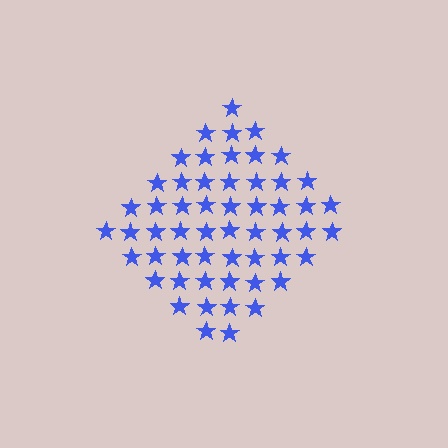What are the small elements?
The small elements are stars.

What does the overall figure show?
The overall figure shows a diamond.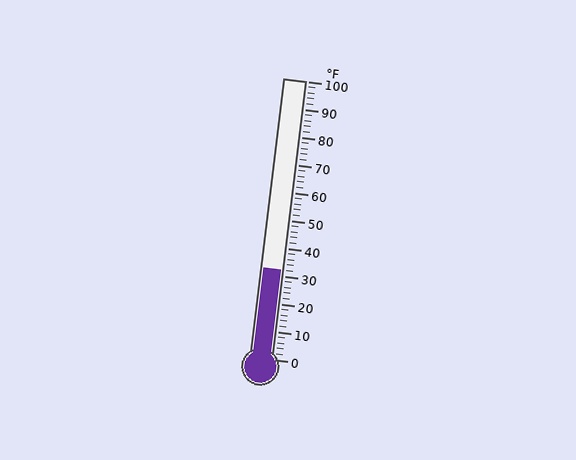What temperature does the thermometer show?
The thermometer shows approximately 32°F.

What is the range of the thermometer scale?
The thermometer scale ranges from 0°F to 100°F.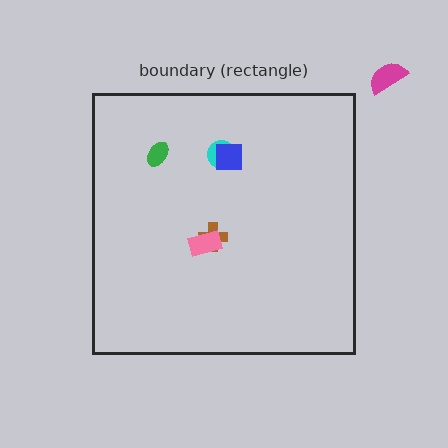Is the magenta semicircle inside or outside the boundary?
Outside.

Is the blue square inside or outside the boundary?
Inside.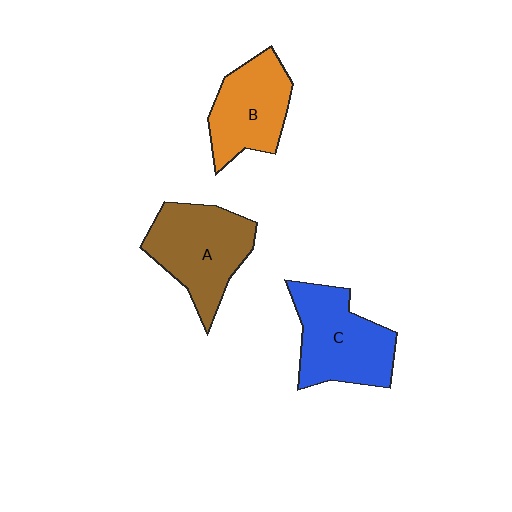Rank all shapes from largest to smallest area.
From largest to smallest: A (brown), C (blue), B (orange).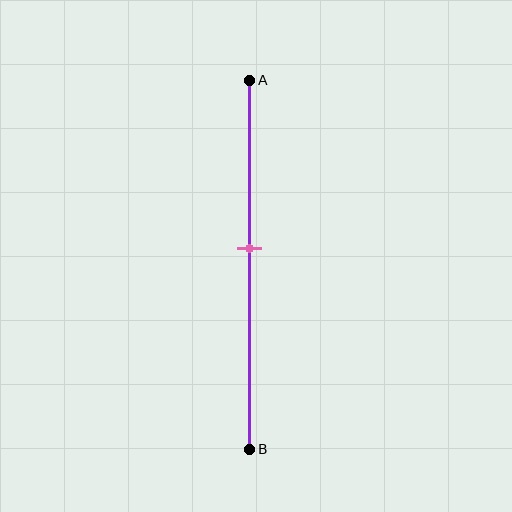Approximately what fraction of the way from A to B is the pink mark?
The pink mark is approximately 45% of the way from A to B.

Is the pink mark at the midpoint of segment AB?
No, the mark is at about 45% from A, not at the 50% midpoint.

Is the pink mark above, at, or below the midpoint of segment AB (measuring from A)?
The pink mark is above the midpoint of segment AB.